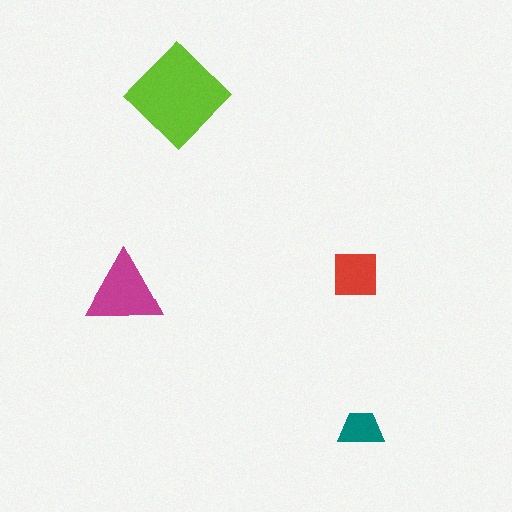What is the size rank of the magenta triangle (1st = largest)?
2nd.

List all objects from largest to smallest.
The lime diamond, the magenta triangle, the red square, the teal trapezoid.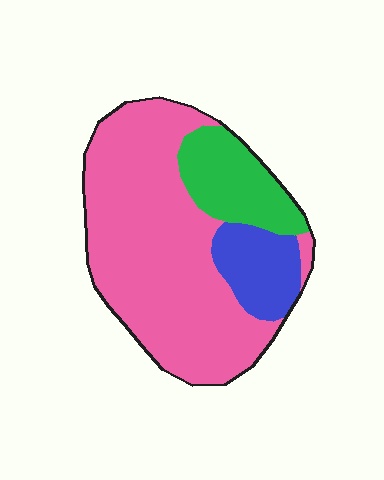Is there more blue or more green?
Green.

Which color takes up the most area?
Pink, at roughly 70%.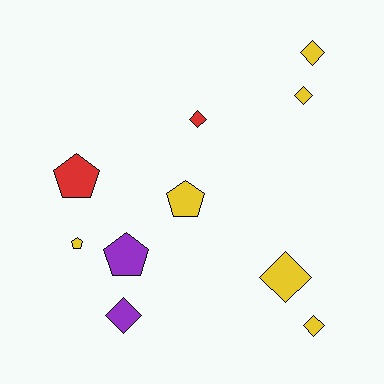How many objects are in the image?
There are 10 objects.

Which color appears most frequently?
Yellow, with 6 objects.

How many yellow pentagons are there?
There are 2 yellow pentagons.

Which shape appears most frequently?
Diamond, with 6 objects.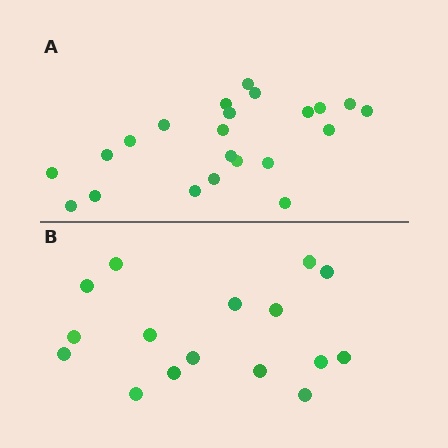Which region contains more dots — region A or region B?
Region A (the top region) has more dots.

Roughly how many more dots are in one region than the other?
Region A has about 6 more dots than region B.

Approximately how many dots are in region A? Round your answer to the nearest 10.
About 20 dots. (The exact count is 22, which rounds to 20.)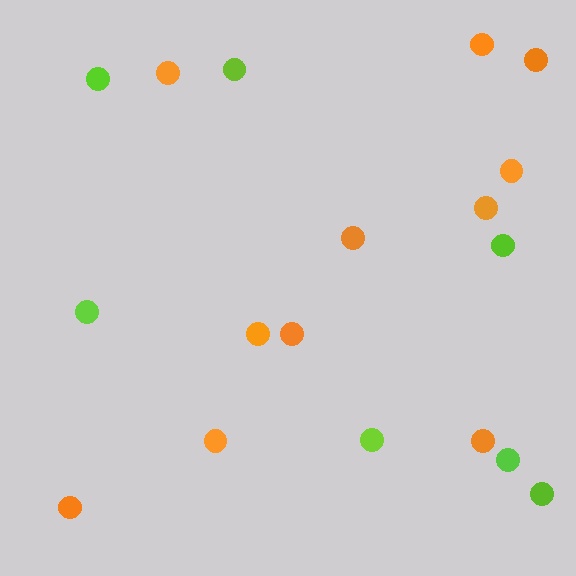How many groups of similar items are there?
There are 2 groups: one group of orange circles (11) and one group of lime circles (7).